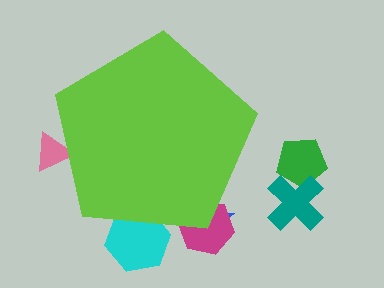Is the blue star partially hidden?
Yes, the blue star is partially hidden behind the lime pentagon.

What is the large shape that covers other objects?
A lime pentagon.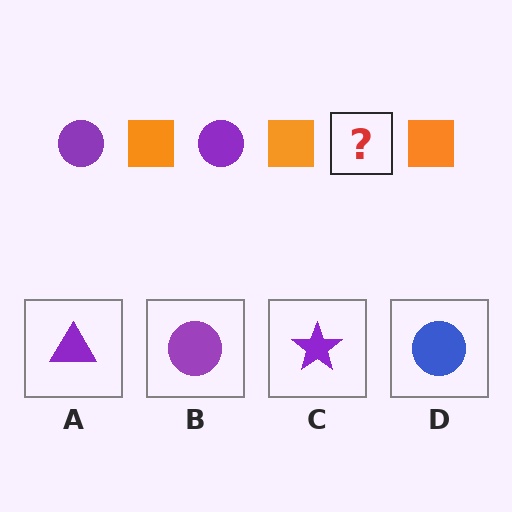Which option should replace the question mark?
Option B.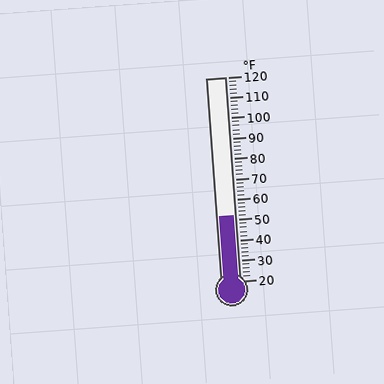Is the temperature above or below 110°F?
The temperature is below 110°F.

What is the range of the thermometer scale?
The thermometer scale ranges from 20°F to 120°F.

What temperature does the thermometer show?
The thermometer shows approximately 52°F.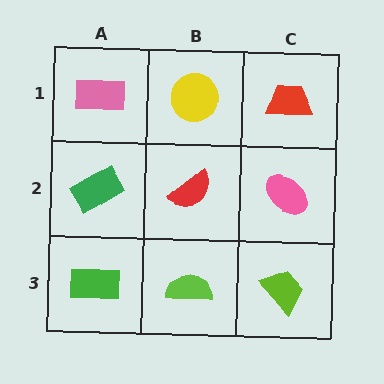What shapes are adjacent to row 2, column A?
A pink rectangle (row 1, column A), a green rectangle (row 3, column A), a red semicircle (row 2, column B).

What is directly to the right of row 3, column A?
A lime semicircle.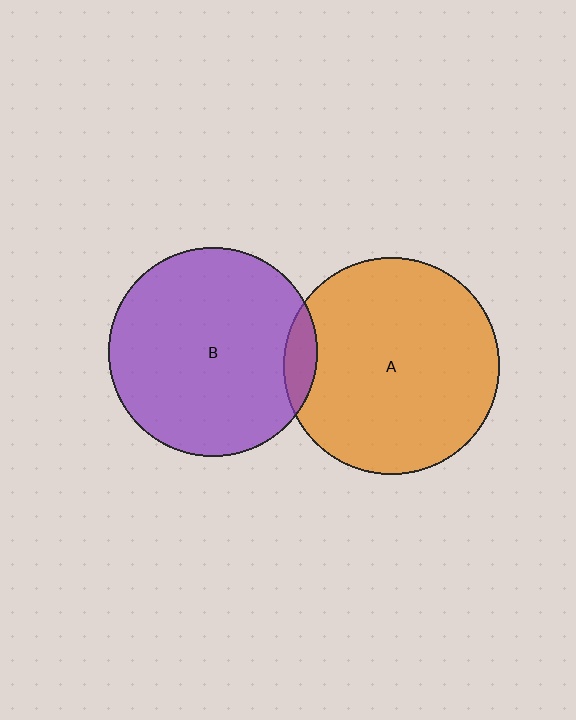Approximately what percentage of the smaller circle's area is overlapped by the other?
Approximately 10%.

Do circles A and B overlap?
Yes.